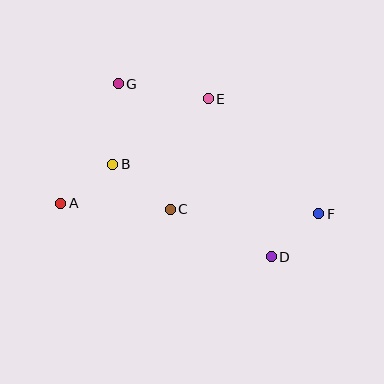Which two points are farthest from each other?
Points A and F are farthest from each other.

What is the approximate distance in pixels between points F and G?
The distance between F and G is approximately 239 pixels.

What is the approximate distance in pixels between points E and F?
The distance between E and F is approximately 159 pixels.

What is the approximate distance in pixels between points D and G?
The distance between D and G is approximately 231 pixels.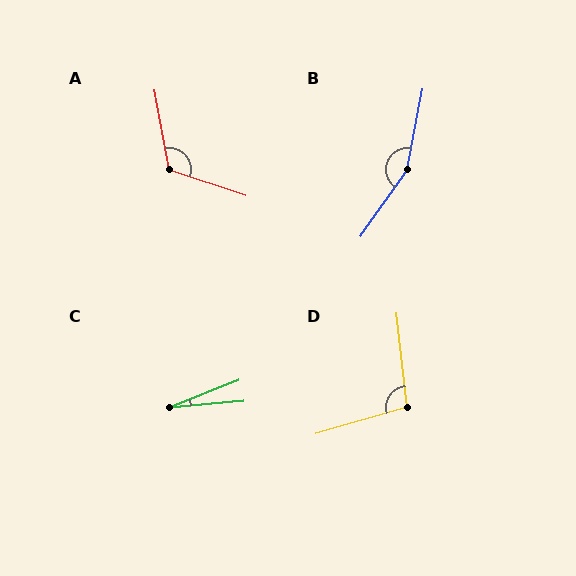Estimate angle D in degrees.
Approximately 100 degrees.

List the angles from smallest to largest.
C (17°), D (100°), A (118°), B (156°).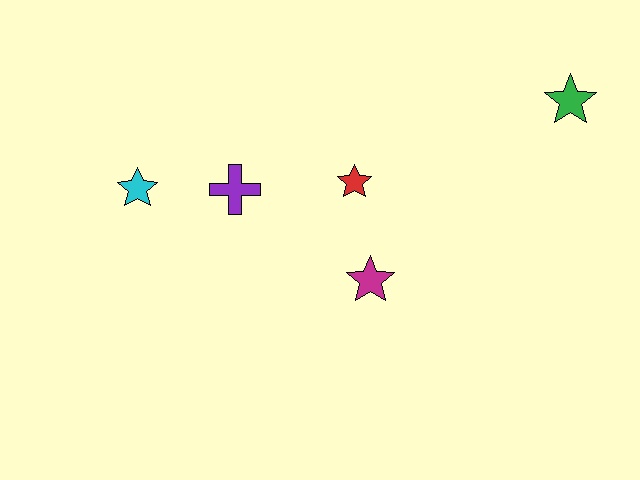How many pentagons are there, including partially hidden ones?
There are no pentagons.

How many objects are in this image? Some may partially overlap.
There are 5 objects.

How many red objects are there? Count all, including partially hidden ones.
There is 1 red object.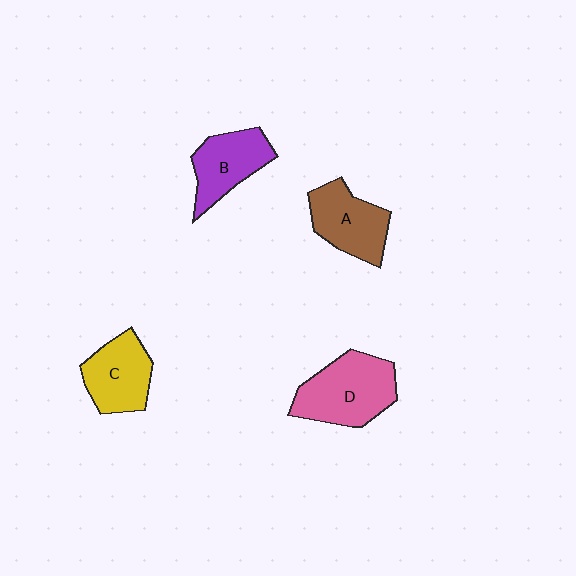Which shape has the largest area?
Shape D (pink).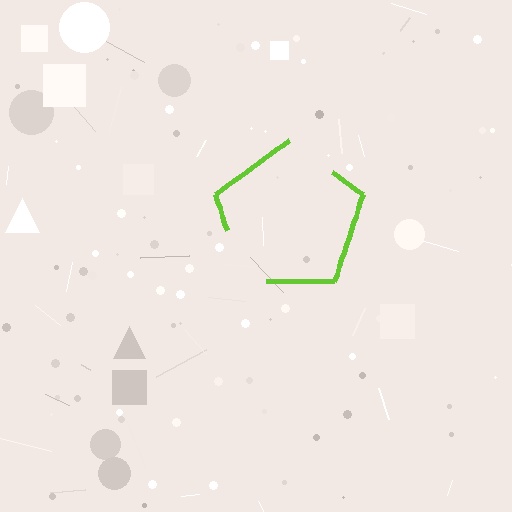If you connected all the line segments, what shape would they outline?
They would outline a pentagon.